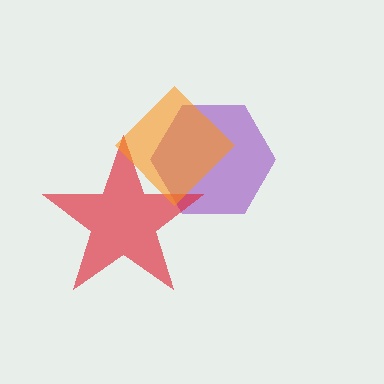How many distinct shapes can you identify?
There are 3 distinct shapes: a purple hexagon, a red star, an orange diamond.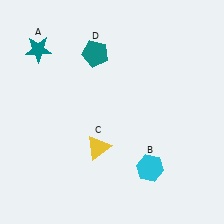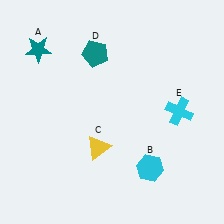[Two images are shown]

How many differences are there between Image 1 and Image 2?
There is 1 difference between the two images.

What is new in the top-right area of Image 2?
A cyan cross (E) was added in the top-right area of Image 2.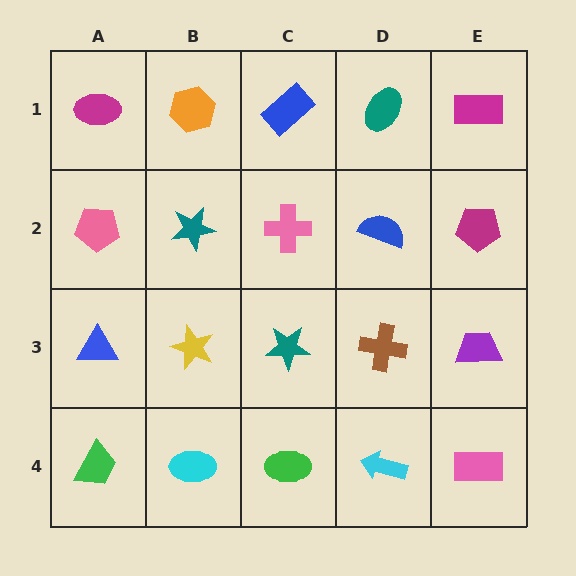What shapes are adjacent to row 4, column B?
A yellow star (row 3, column B), a green trapezoid (row 4, column A), a green ellipse (row 4, column C).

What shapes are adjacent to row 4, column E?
A purple trapezoid (row 3, column E), a cyan arrow (row 4, column D).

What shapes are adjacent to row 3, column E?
A magenta pentagon (row 2, column E), a pink rectangle (row 4, column E), a brown cross (row 3, column D).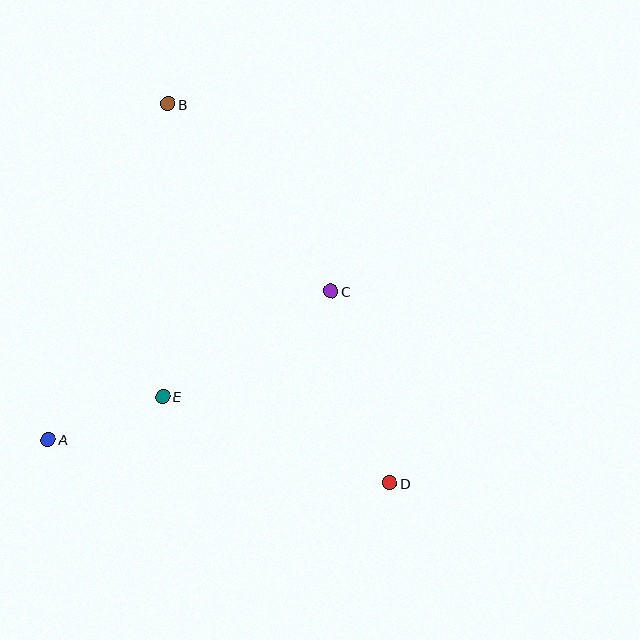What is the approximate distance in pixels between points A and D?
The distance between A and D is approximately 344 pixels.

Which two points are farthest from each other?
Points B and D are farthest from each other.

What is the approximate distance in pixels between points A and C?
The distance between A and C is approximately 319 pixels.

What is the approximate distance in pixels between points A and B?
The distance between A and B is approximately 356 pixels.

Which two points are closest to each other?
Points A and E are closest to each other.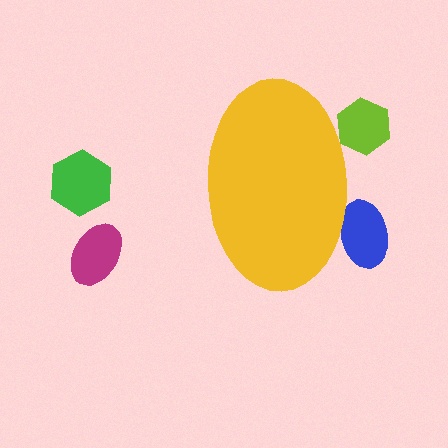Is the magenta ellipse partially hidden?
No, the magenta ellipse is fully visible.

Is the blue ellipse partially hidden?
Yes, the blue ellipse is partially hidden behind the yellow ellipse.